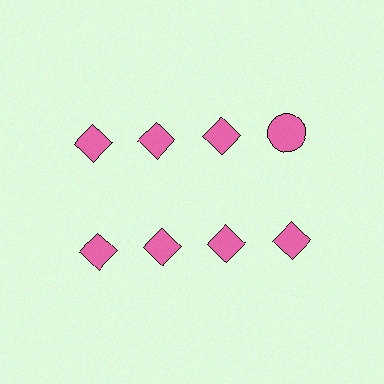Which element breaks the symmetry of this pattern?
The pink circle in the top row, second from right column breaks the symmetry. All other shapes are pink diamonds.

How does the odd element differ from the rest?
It has a different shape: circle instead of diamond.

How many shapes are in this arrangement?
There are 8 shapes arranged in a grid pattern.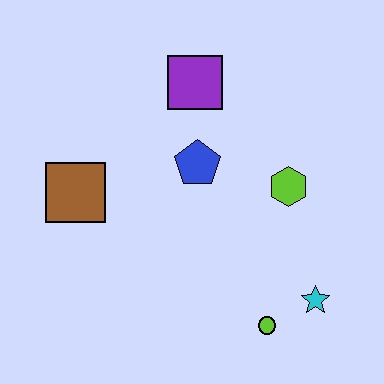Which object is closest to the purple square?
The blue pentagon is closest to the purple square.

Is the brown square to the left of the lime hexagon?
Yes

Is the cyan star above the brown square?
No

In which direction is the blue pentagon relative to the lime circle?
The blue pentagon is above the lime circle.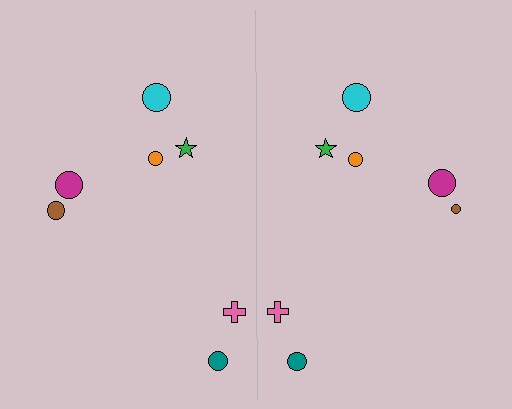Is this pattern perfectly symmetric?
No, the pattern is not perfectly symmetric. The brown circle on the right side has a different size than its mirror counterpart.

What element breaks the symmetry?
The brown circle on the right side has a different size than its mirror counterpart.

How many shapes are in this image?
There are 14 shapes in this image.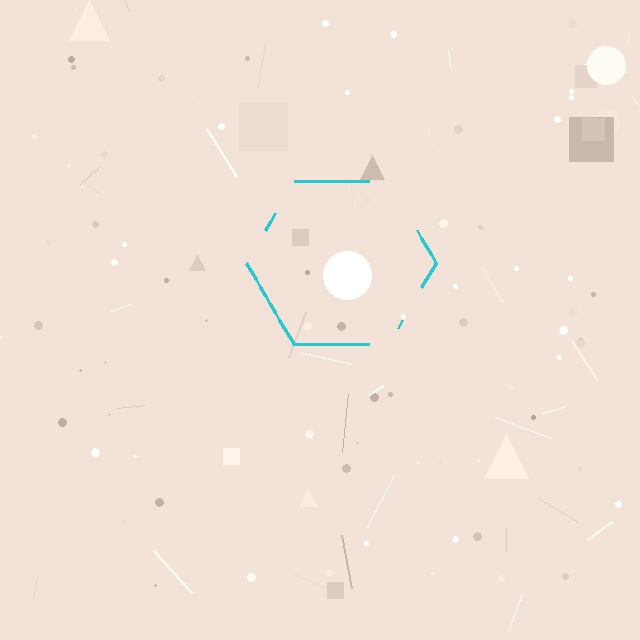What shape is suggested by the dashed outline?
The dashed outline suggests a hexagon.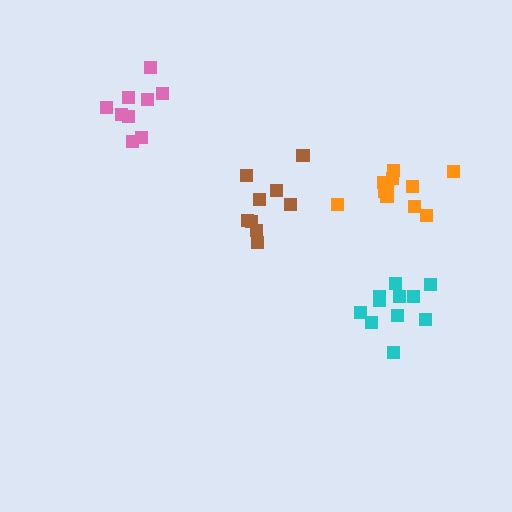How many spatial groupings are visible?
There are 4 spatial groupings.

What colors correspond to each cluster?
The clusters are colored: brown, orange, pink, cyan.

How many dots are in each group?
Group 1: 9 dots, Group 2: 12 dots, Group 3: 9 dots, Group 4: 11 dots (41 total).